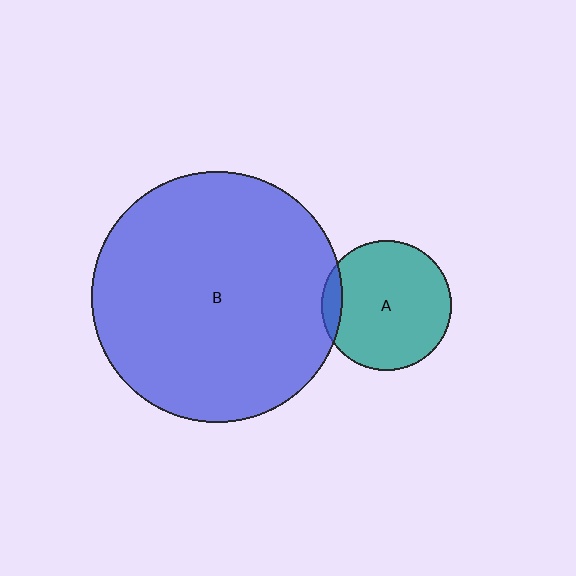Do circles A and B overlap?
Yes.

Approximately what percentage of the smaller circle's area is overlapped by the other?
Approximately 10%.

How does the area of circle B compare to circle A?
Approximately 3.7 times.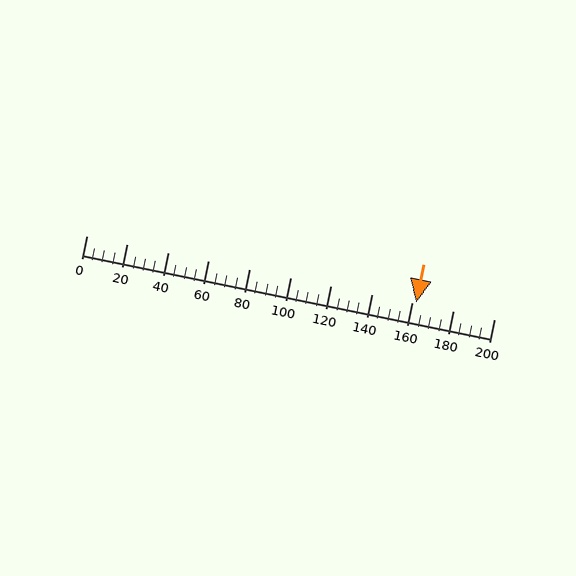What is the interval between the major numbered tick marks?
The major tick marks are spaced 20 units apart.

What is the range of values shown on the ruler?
The ruler shows values from 0 to 200.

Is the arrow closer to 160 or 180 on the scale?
The arrow is closer to 160.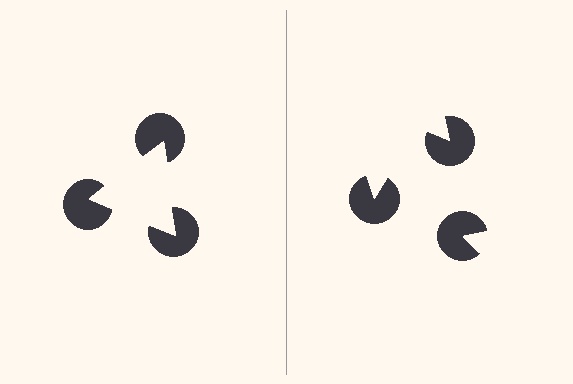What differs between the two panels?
The pac-man discs are positioned identically on both sides; only the wedge orientations differ. On the left they align to a triangle; on the right they are misaligned.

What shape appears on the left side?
An illusory triangle.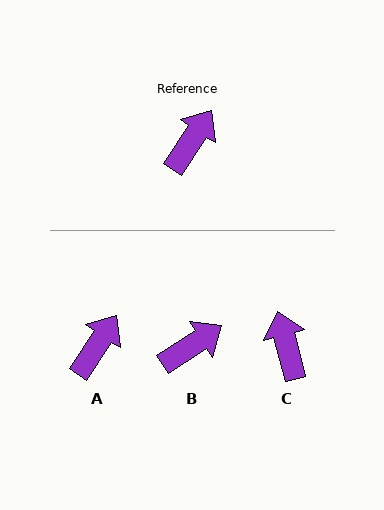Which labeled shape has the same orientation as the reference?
A.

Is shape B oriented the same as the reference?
No, it is off by about 24 degrees.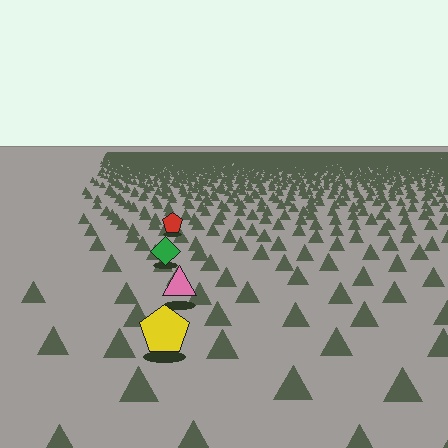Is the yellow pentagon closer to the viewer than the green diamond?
Yes. The yellow pentagon is closer — you can tell from the texture gradient: the ground texture is coarser near it.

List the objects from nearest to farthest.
From nearest to farthest: the yellow pentagon, the pink triangle, the green diamond, the red pentagon.